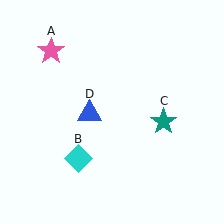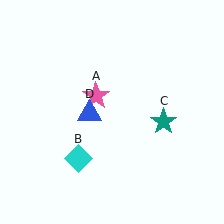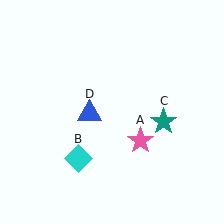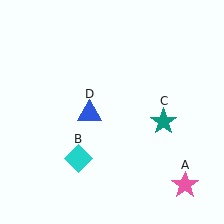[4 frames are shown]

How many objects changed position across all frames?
1 object changed position: pink star (object A).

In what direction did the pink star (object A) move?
The pink star (object A) moved down and to the right.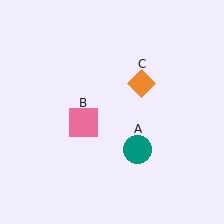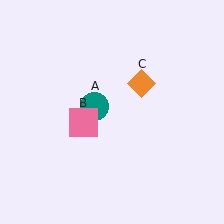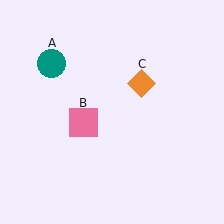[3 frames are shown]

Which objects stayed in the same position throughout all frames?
Pink square (object B) and orange diamond (object C) remained stationary.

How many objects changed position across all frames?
1 object changed position: teal circle (object A).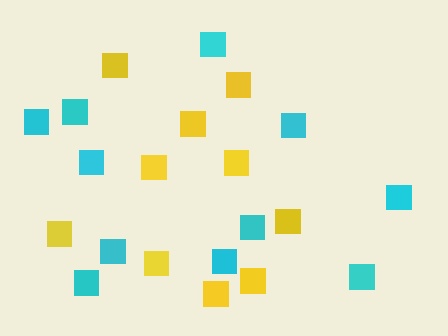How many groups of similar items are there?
There are 2 groups: one group of yellow squares (10) and one group of cyan squares (11).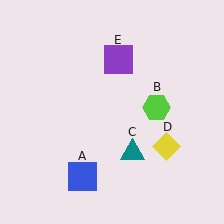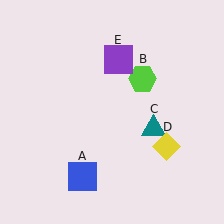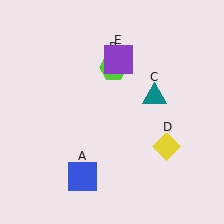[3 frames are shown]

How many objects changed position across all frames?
2 objects changed position: lime hexagon (object B), teal triangle (object C).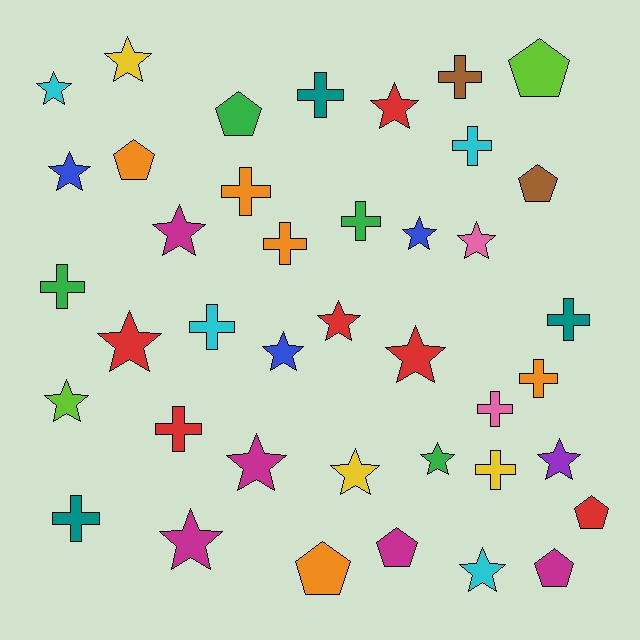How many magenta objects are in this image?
There are 5 magenta objects.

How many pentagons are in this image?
There are 8 pentagons.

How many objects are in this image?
There are 40 objects.